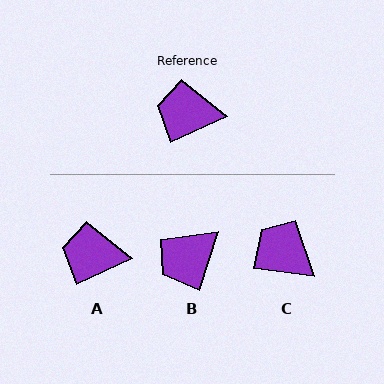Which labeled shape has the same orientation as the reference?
A.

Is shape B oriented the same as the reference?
No, it is off by about 47 degrees.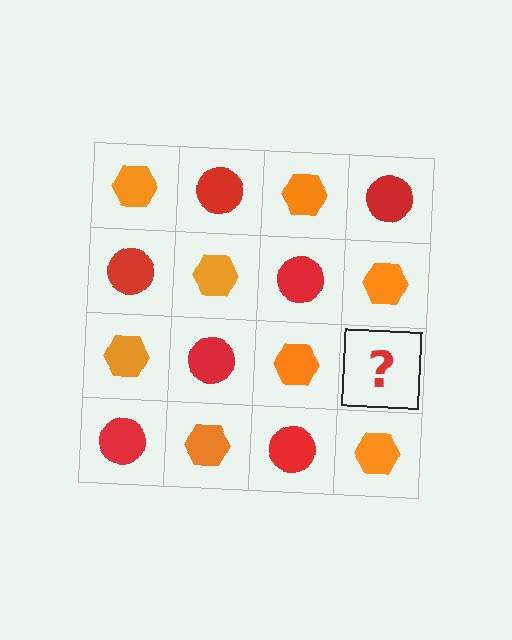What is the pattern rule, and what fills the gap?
The rule is that it alternates orange hexagon and red circle in a checkerboard pattern. The gap should be filled with a red circle.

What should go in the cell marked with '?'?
The missing cell should contain a red circle.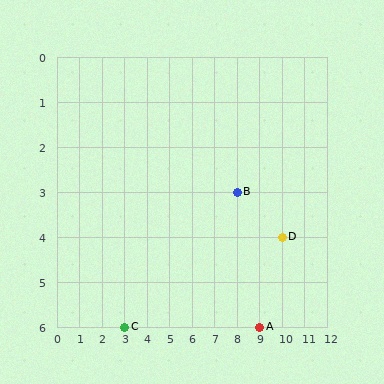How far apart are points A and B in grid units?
Points A and B are 1 column and 3 rows apart (about 3.2 grid units diagonally).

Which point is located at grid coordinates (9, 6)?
Point A is at (9, 6).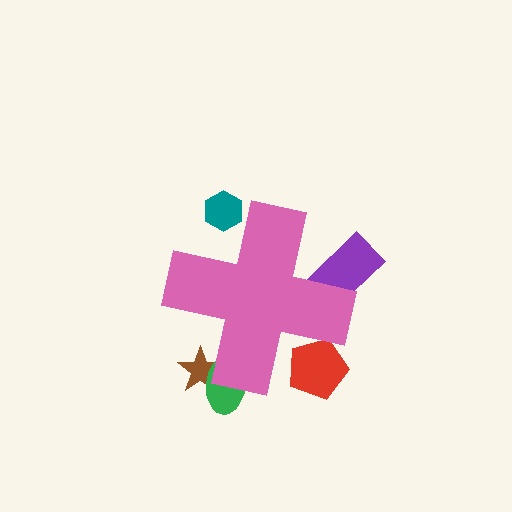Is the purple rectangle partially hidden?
Yes, the purple rectangle is partially hidden behind the pink cross.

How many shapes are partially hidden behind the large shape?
5 shapes are partially hidden.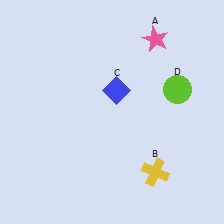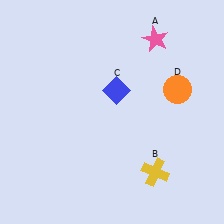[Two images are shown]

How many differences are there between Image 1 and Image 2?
There is 1 difference between the two images.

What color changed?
The circle (D) changed from lime in Image 1 to orange in Image 2.